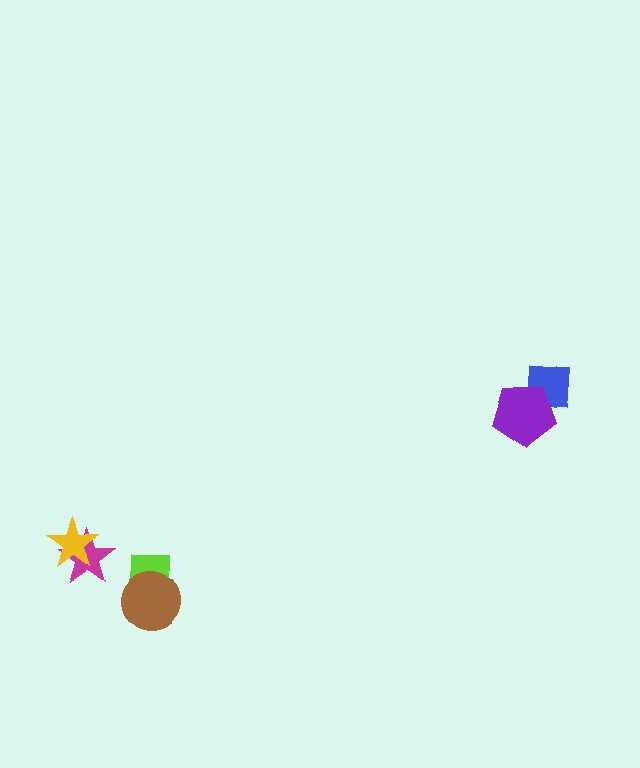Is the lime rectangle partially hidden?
Yes, it is partially covered by another shape.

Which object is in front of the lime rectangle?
The brown circle is in front of the lime rectangle.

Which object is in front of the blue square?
The purple pentagon is in front of the blue square.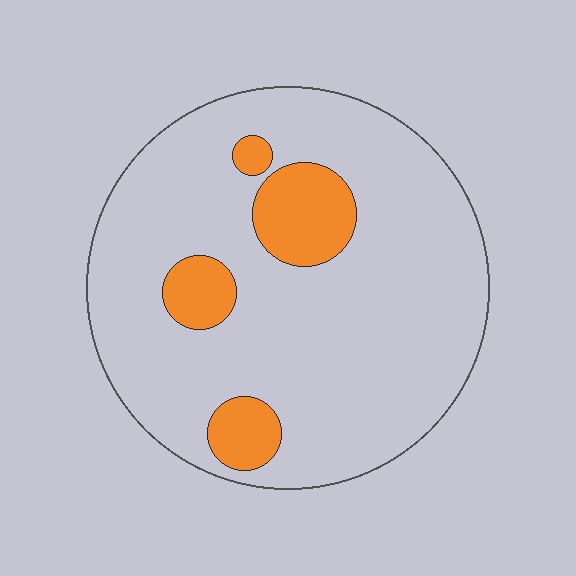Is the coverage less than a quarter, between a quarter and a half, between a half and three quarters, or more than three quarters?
Less than a quarter.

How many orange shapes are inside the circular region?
4.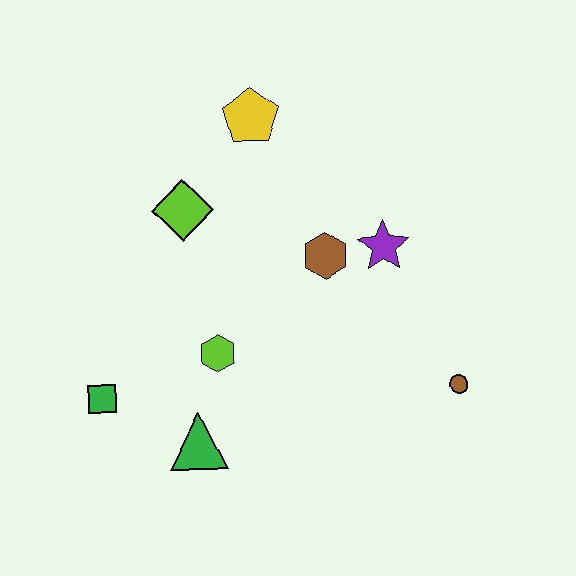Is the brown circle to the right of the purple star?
Yes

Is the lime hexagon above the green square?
Yes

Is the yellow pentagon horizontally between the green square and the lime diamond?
No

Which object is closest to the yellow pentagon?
The lime diamond is closest to the yellow pentagon.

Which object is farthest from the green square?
The brown circle is farthest from the green square.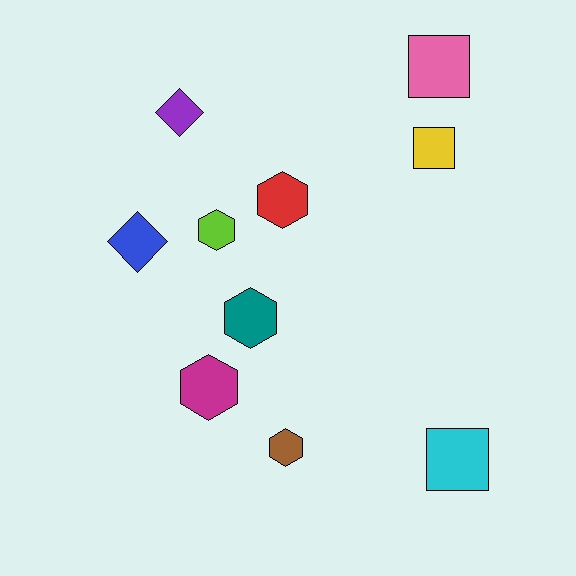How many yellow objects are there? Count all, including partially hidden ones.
There is 1 yellow object.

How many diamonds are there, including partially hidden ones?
There are 2 diamonds.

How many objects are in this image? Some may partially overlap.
There are 10 objects.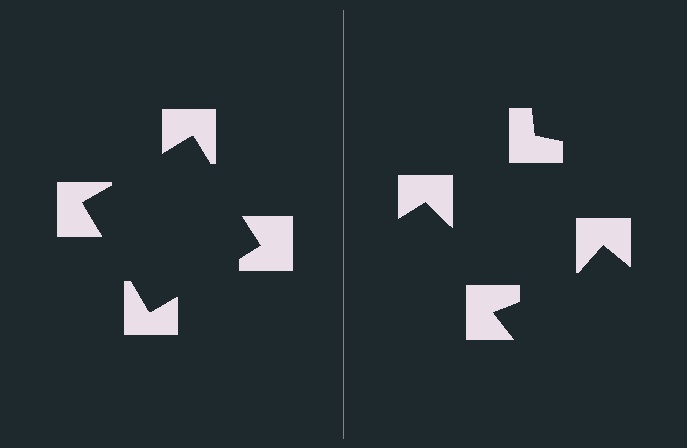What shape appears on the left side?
An illusory square.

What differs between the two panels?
The notched squares are positioned identically on both sides; only the wedge orientations differ. On the left they align to a square; on the right they are misaligned.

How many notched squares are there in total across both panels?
8 — 4 on each side.